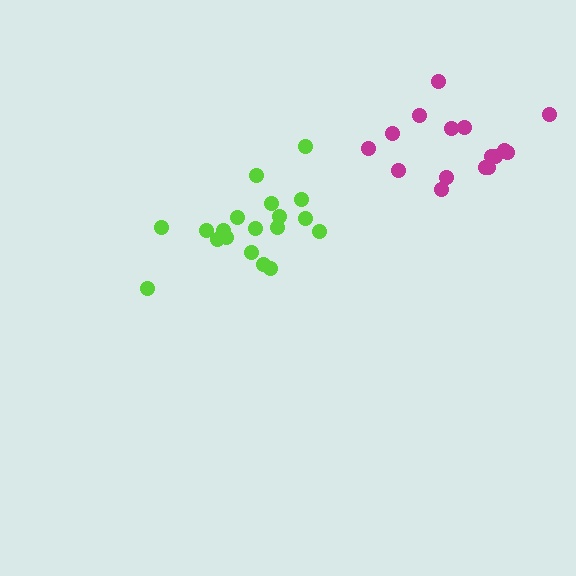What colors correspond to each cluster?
The clusters are colored: lime, magenta.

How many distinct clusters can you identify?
There are 2 distinct clusters.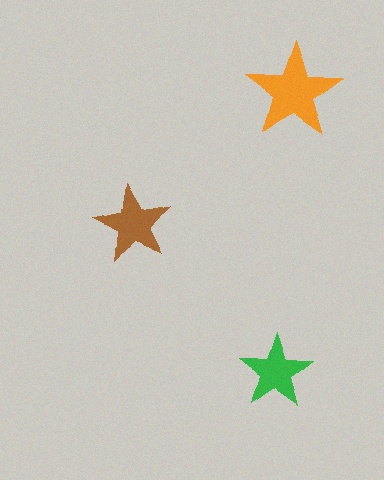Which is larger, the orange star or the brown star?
The orange one.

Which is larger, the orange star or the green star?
The orange one.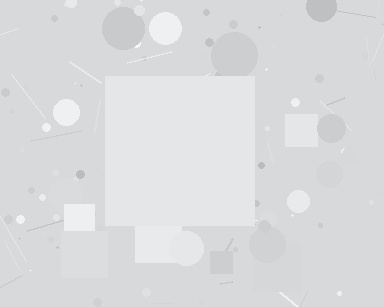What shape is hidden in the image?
A square is hidden in the image.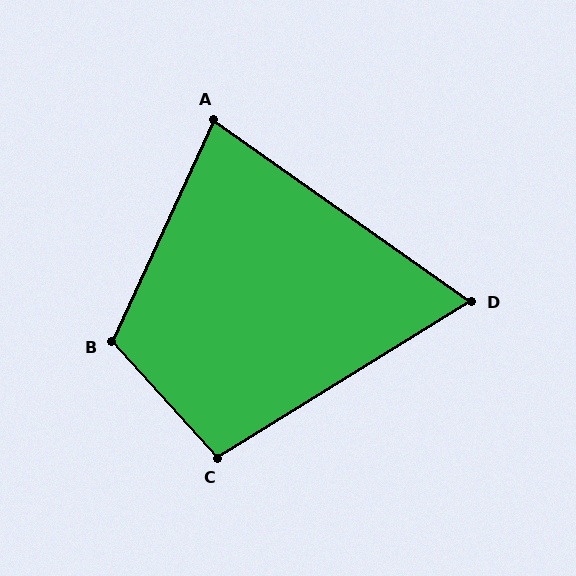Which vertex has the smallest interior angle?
D, at approximately 67 degrees.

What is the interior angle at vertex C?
Approximately 101 degrees (obtuse).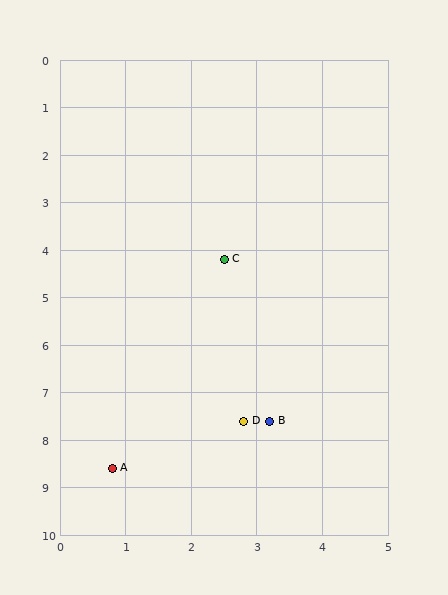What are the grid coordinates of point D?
Point D is at approximately (2.8, 7.6).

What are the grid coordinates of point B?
Point B is at approximately (3.2, 7.6).